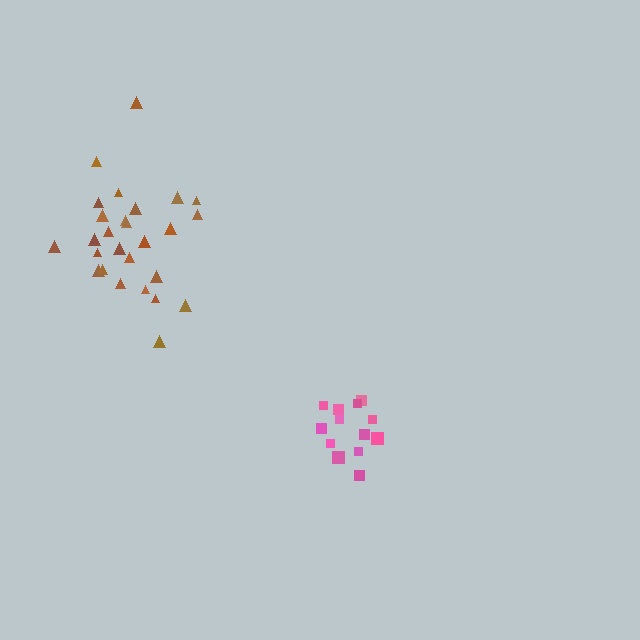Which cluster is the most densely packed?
Pink.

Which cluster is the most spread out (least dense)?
Brown.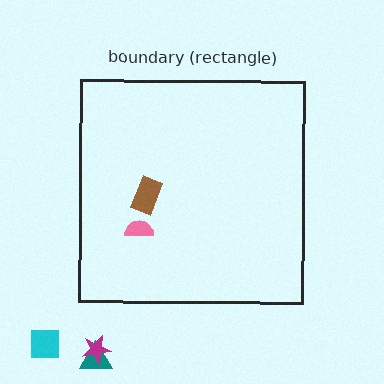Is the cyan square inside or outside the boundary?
Outside.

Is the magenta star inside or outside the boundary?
Outside.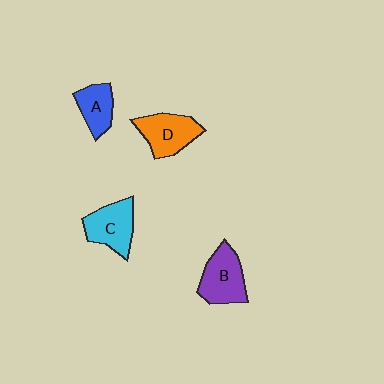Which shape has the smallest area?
Shape A (blue).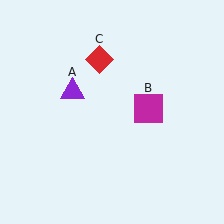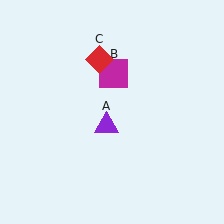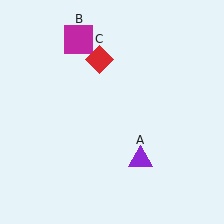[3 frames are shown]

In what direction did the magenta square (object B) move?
The magenta square (object B) moved up and to the left.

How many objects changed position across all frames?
2 objects changed position: purple triangle (object A), magenta square (object B).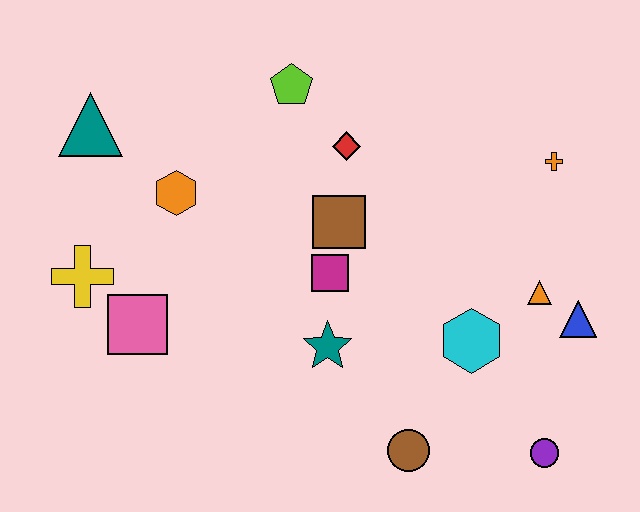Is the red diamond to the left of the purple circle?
Yes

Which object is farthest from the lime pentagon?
The purple circle is farthest from the lime pentagon.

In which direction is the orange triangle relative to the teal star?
The orange triangle is to the right of the teal star.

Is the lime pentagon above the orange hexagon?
Yes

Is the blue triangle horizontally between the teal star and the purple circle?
No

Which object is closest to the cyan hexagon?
The orange triangle is closest to the cyan hexagon.